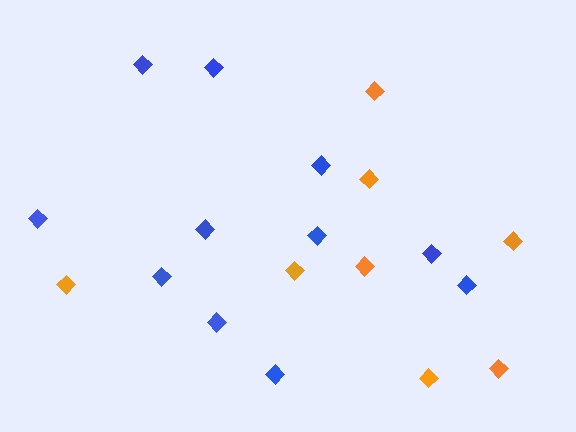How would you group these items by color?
There are 2 groups: one group of orange diamonds (8) and one group of blue diamonds (11).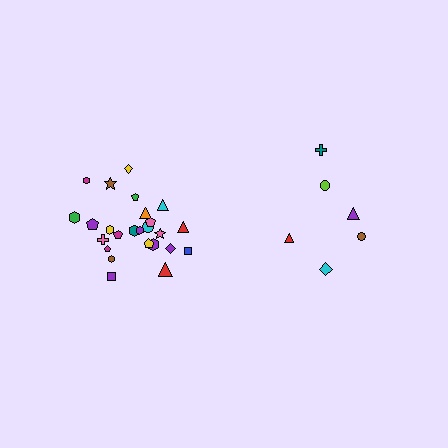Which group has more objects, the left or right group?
The left group.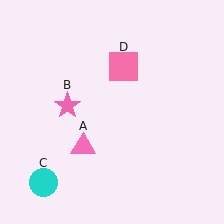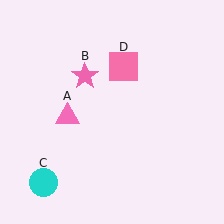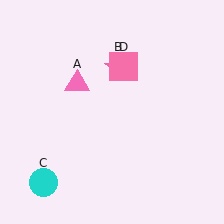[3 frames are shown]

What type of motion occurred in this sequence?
The pink triangle (object A), pink star (object B) rotated clockwise around the center of the scene.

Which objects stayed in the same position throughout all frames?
Cyan circle (object C) and pink square (object D) remained stationary.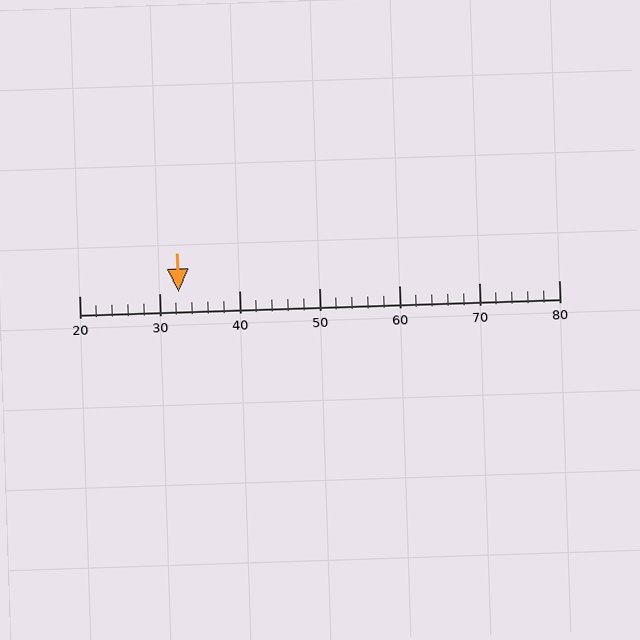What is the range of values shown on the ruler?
The ruler shows values from 20 to 80.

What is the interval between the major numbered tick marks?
The major tick marks are spaced 10 units apart.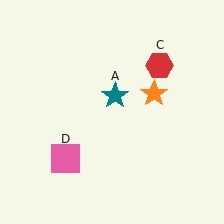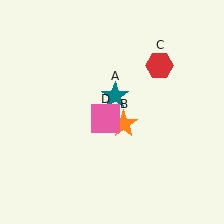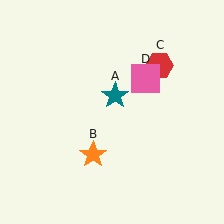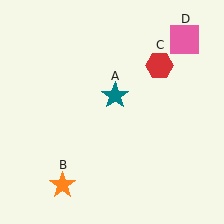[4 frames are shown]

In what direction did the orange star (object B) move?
The orange star (object B) moved down and to the left.